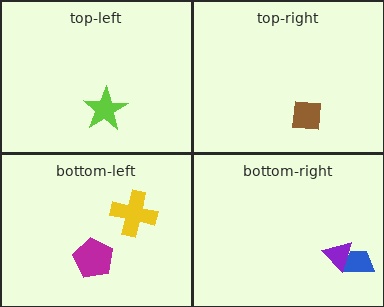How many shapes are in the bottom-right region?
2.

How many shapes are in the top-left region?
1.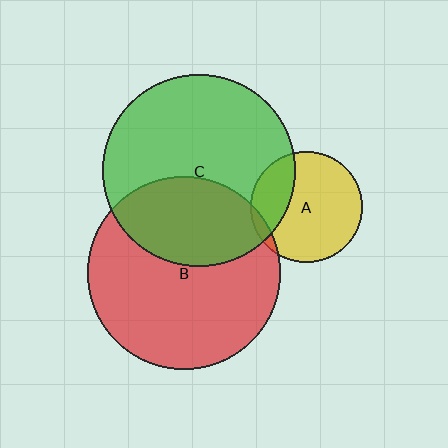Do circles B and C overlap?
Yes.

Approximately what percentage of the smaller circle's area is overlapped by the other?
Approximately 35%.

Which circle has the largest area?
Circle C (green).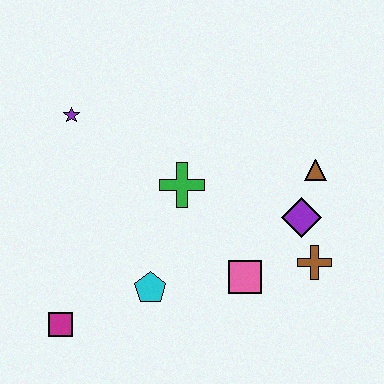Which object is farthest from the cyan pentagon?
The brown triangle is farthest from the cyan pentagon.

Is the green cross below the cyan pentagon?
No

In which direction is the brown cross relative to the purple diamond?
The brown cross is below the purple diamond.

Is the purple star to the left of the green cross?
Yes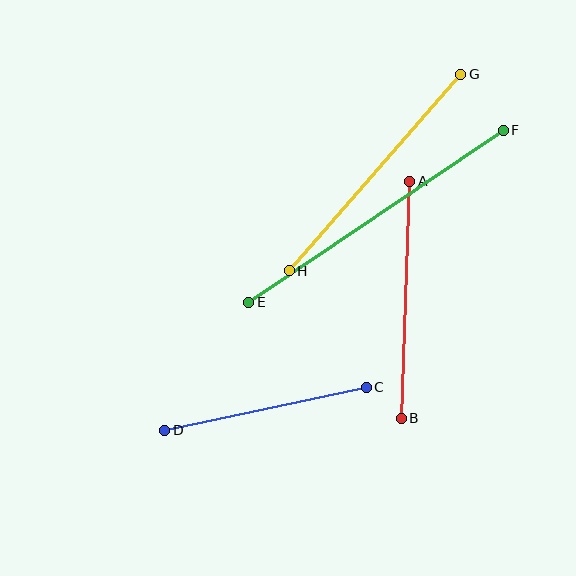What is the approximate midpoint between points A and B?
The midpoint is at approximately (405, 300) pixels.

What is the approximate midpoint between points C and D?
The midpoint is at approximately (265, 409) pixels.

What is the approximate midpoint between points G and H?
The midpoint is at approximately (375, 172) pixels.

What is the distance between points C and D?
The distance is approximately 206 pixels.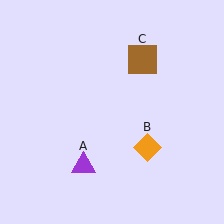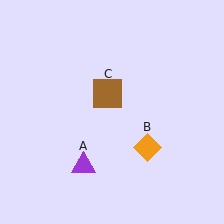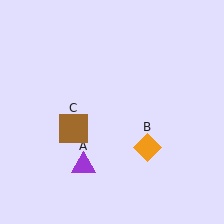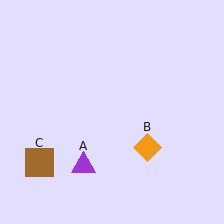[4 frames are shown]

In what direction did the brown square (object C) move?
The brown square (object C) moved down and to the left.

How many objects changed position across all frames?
1 object changed position: brown square (object C).